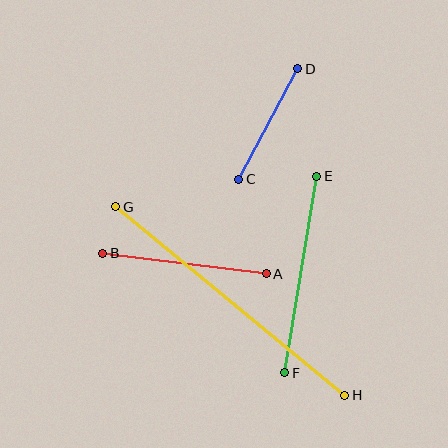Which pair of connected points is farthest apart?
Points G and H are farthest apart.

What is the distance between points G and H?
The distance is approximately 297 pixels.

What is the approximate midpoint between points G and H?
The midpoint is at approximately (230, 301) pixels.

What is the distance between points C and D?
The distance is approximately 125 pixels.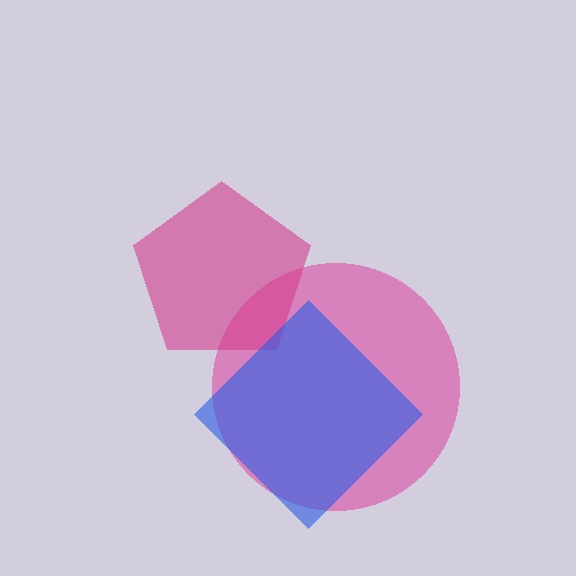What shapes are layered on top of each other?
The layered shapes are: a pink circle, a magenta pentagon, a blue diamond.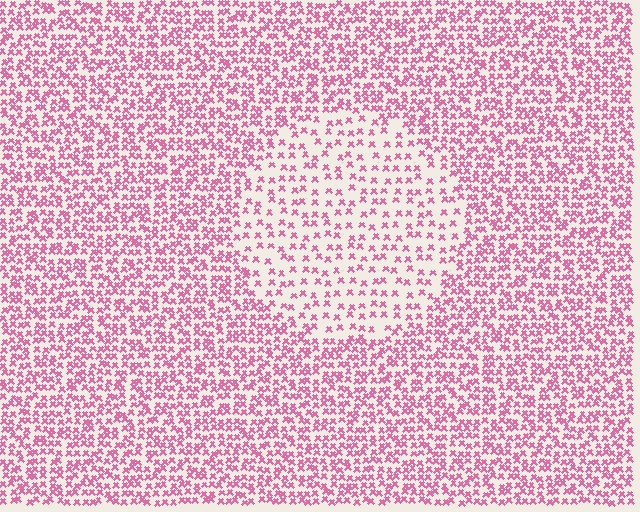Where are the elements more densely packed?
The elements are more densely packed outside the circle boundary.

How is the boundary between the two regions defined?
The boundary is defined by a change in element density (approximately 2.1x ratio). All elements are the same color, size, and shape.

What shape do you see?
I see a circle.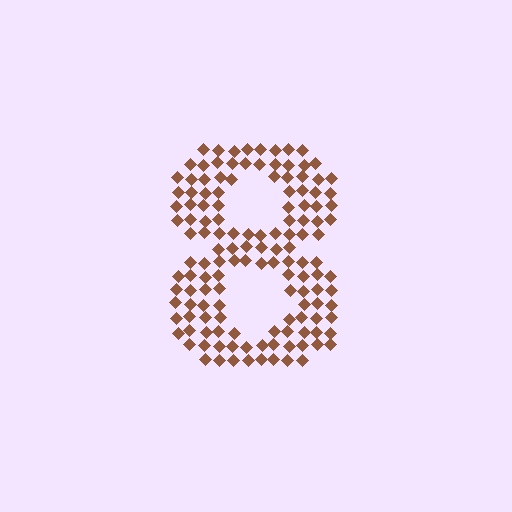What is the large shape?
The large shape is the digit 8.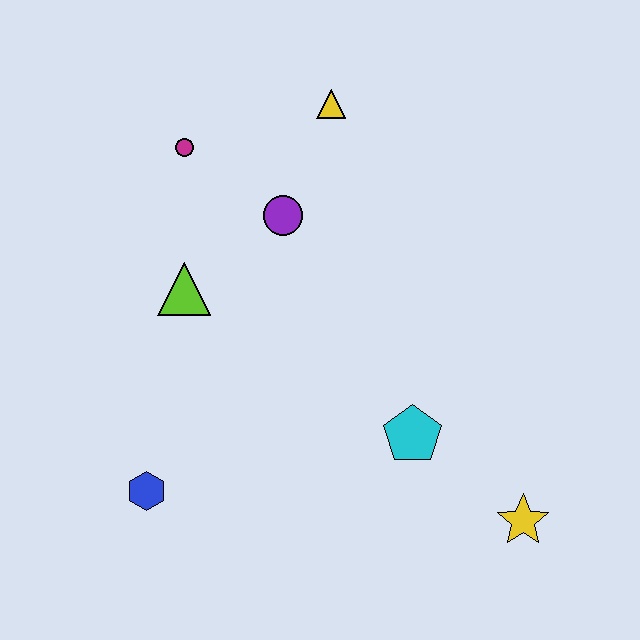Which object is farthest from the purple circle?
The yellow star is farthest from the purple circle.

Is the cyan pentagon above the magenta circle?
No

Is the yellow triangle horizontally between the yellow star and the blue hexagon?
Yes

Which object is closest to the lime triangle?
The purple circle is closest to the lime triangle.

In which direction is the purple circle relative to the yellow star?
The purple circle is above the yellow star.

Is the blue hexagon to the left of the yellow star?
Yes